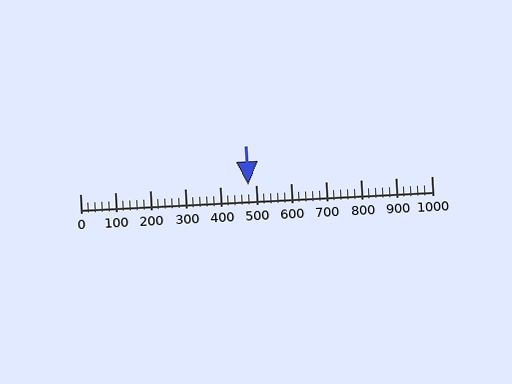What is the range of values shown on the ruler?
The ruler shows values from 0 to 1000.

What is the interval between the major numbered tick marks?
The major tick marks are spaced 100 units apart.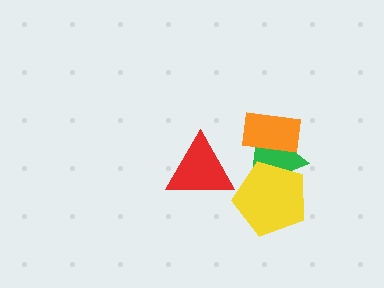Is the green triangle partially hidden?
Yes, it is partially covered by another shape.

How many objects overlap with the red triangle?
0 objects overlap with the red triangle.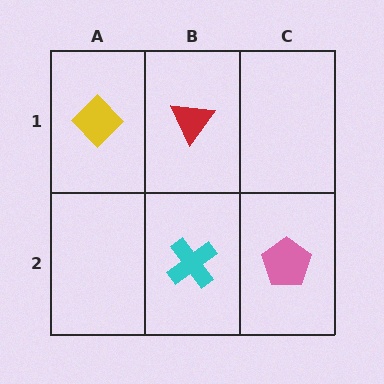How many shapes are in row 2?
2 shapes.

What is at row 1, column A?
A yellow diamond.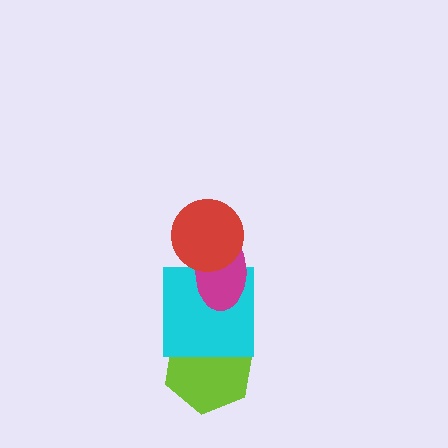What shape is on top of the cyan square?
The magenta ellipse is on top of the cyan square.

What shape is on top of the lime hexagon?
The cyan square is on top of the lime hexagon.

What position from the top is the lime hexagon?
The lime hexagon is 4th from the top.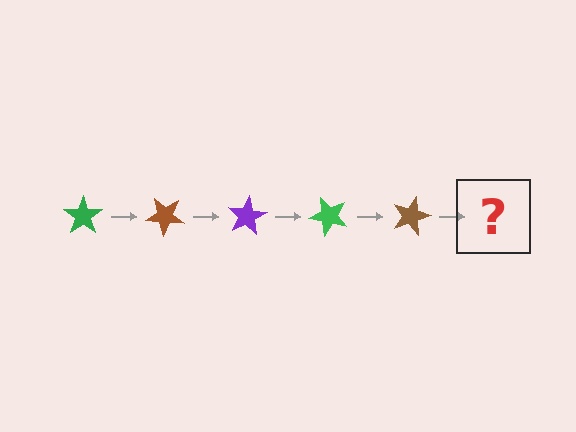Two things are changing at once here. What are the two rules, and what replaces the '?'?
The two rules are that it rotates 40 degrees each step and the color cycles through green, brown, and purple. The '?' should be a purple star, rotated 200 degrees from the start.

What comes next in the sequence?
The next element should be a purple star, rotated 200 degrees from the start.